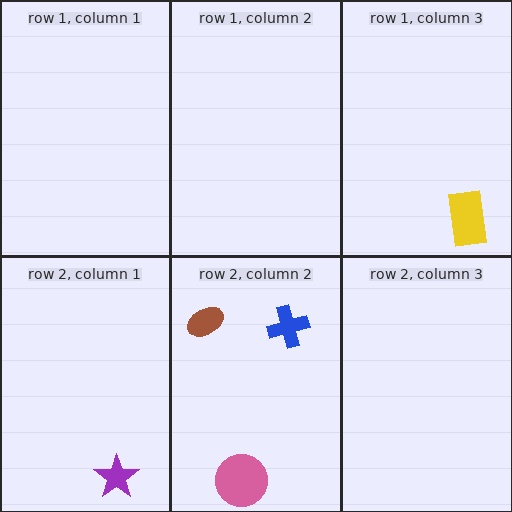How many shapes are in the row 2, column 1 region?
1.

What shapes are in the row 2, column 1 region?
The purple star.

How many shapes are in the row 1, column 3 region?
1.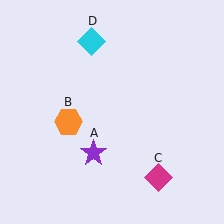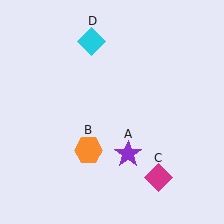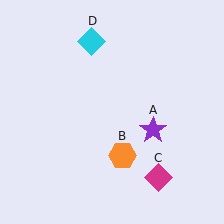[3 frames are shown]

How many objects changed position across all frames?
2 objects changed position: purple star (object A), orange hexagon (object B).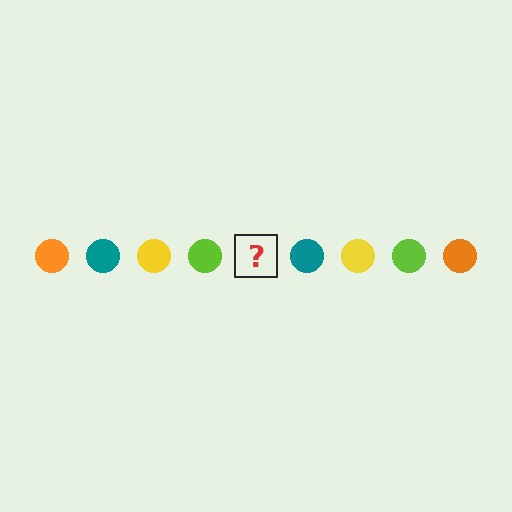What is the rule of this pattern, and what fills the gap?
The rule is that the pattern cycles through orange, teal, yellow, lime circles. The gap should be filled with an orange circle.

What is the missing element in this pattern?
The missing element is an orange circle.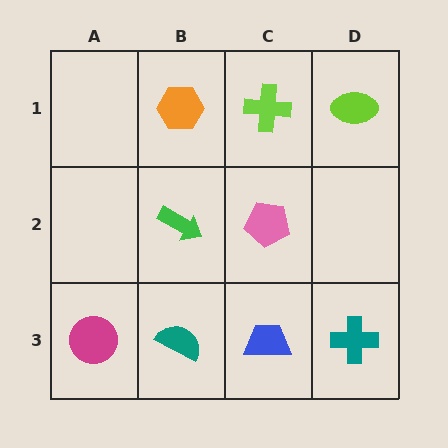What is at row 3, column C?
A blue trapezoid.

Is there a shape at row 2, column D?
No, that cell is empty.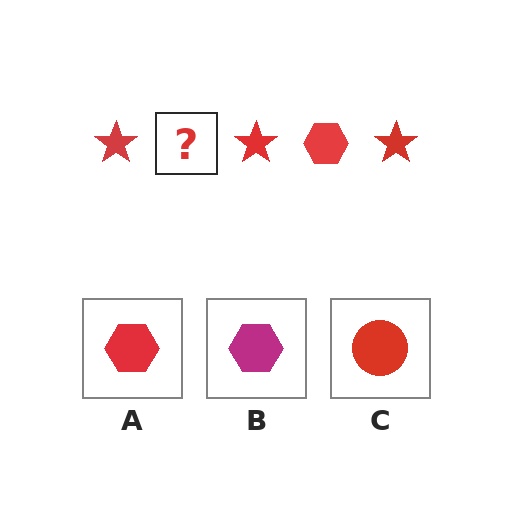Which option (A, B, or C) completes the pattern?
A.